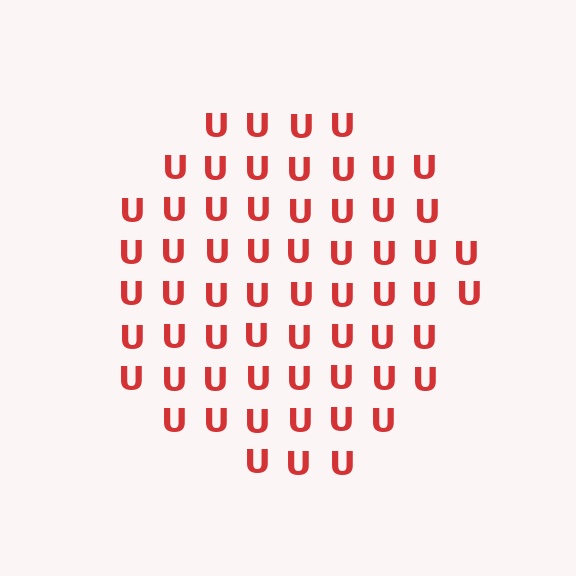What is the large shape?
The large shape is a circle.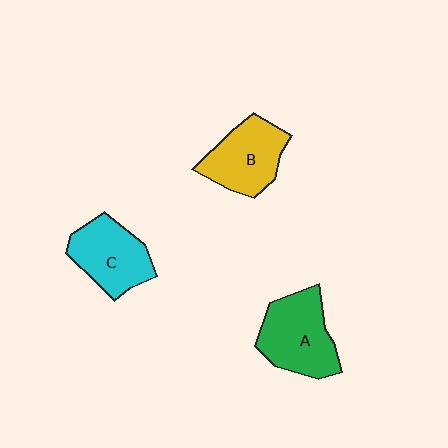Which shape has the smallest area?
Shape C (cyan).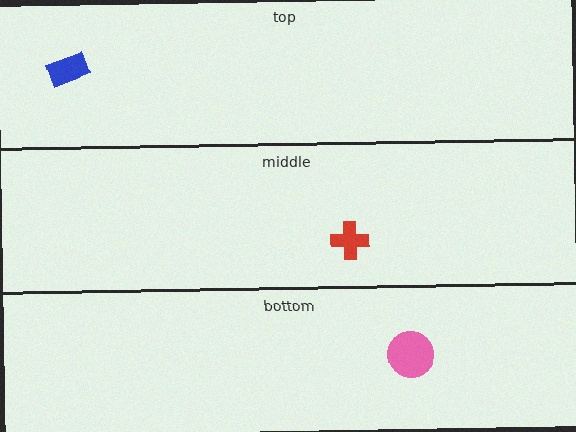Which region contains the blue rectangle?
The top region.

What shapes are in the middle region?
The red cross.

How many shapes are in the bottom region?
1.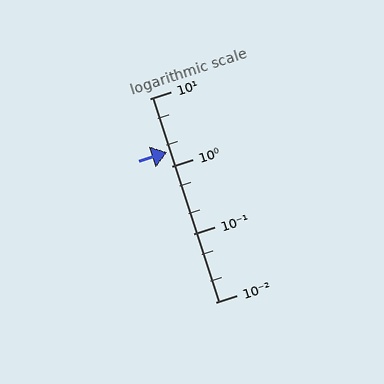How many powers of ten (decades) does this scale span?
The scale spans 3 decades, from 0.01 to 10.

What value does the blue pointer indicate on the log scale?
The pointer indicates approximately 1.6.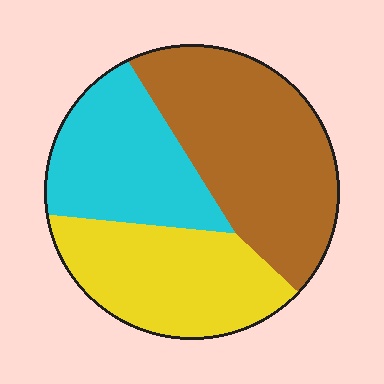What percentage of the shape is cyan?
Cyan covers around 30% of the shape.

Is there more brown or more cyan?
Brown.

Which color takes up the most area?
Brown, at roughly 40%.